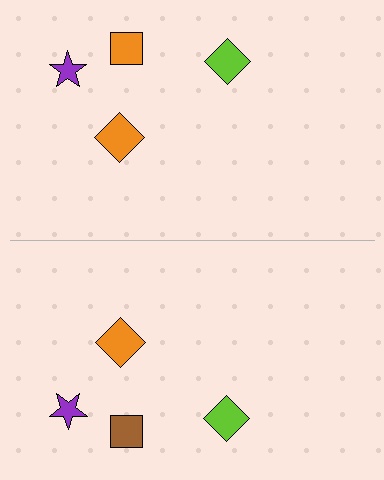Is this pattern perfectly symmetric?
No, the pattern is not perfectly symmetric. The brown square on the bottom side breaks the symmetry — its mirror counterpart is orange.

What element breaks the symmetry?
The brown square on the bottom side breaks the symmetry — its mirror counterpart is orange.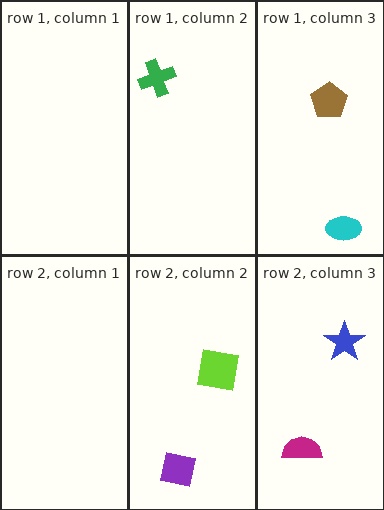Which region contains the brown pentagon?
The row 1, column 3 region.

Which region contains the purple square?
The row 2, column 2 region.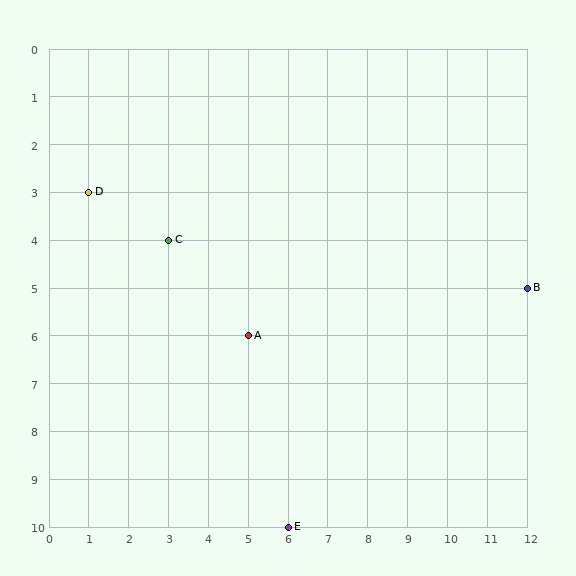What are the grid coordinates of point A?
Point A is at grid coordinates (5, 6).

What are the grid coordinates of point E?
Point E is at grid coordinates (6, 10).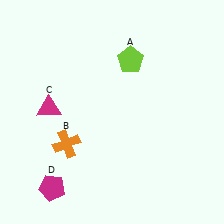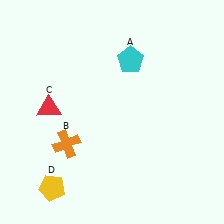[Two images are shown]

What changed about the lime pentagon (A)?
In Image 1, A is lime. In Image 2, it changed to cyan.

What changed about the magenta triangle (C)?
In Image 1, C is magenta. In Image 2, it changed to red.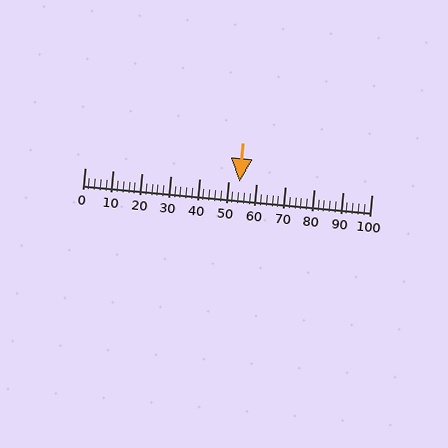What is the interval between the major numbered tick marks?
The major tick marks are spaced 10 units apart.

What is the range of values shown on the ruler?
The ruler shows values from 0 to 100.